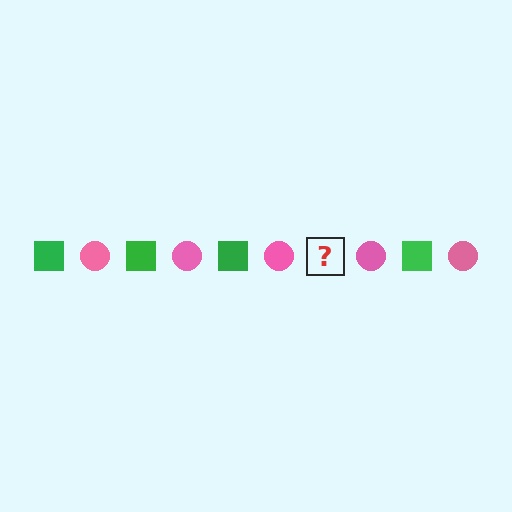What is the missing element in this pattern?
The missing element is a green square.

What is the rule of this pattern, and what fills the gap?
The rule is that the pattern alternates between green square and pink circle. The gap should be filled with a green square.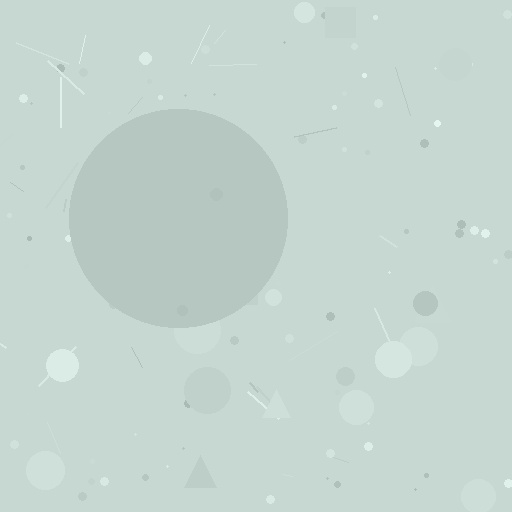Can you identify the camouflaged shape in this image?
The camouflaged shape is a circle.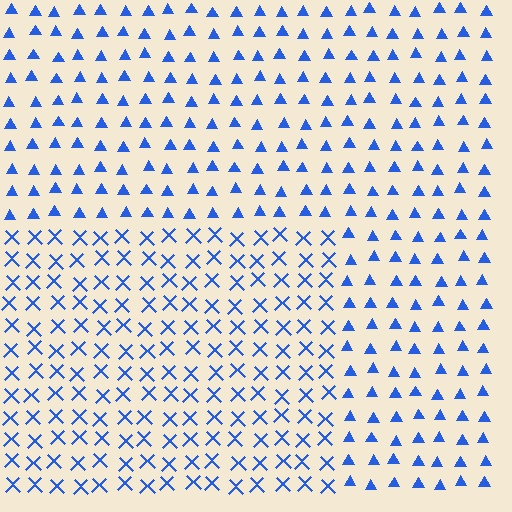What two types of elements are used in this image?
The image uses X marks inside the rectangle region and triangles outside it.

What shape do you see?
I see a rectangle.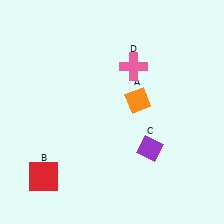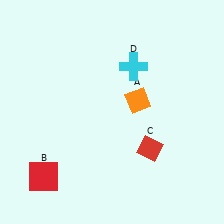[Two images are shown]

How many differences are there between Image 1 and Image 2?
There are 2 differences between the two images.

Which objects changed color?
C changed from purple to red. D changed from pink to cyan.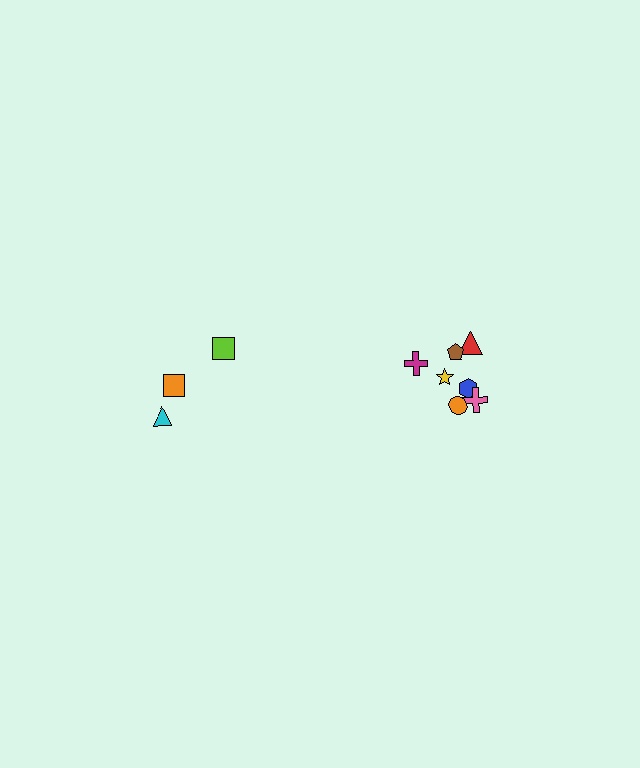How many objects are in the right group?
There are 7 objects.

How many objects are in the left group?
There are 3 objects.